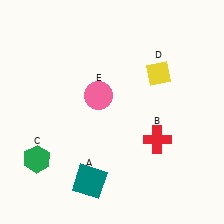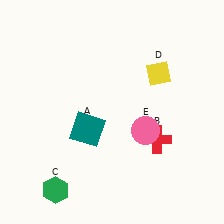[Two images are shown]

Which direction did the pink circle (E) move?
The pink circle (E) moved right.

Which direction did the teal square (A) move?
The teal square (A) moved up.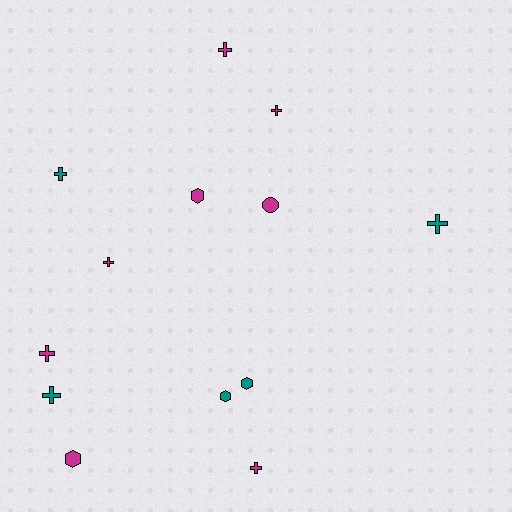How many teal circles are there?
There are no teal circles.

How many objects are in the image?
There are 13 objects.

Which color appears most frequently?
Magenta, with 8 objects.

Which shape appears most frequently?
Cross, with 8 objects.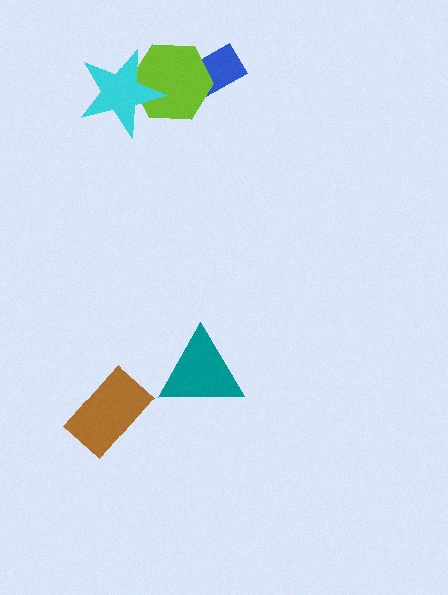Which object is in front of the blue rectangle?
The lime hexagon is in front of the blue rectangle.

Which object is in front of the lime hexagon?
The cyan star is in front of the lime hexagon.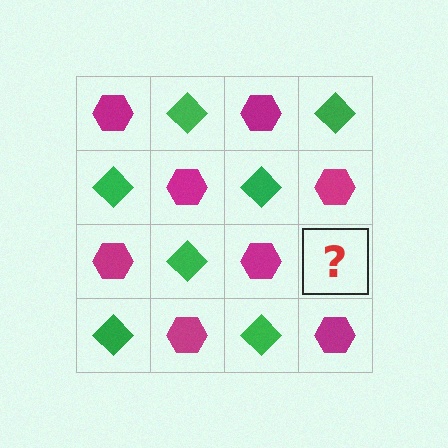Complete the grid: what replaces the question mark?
The question mark should be replaced with a green diamond.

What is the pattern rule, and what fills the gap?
The rule is that it alternates magenta hexagon and green diamond in a checkerboard pattern. The gap should be filled with a green diamond.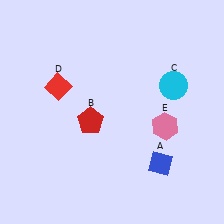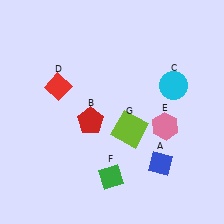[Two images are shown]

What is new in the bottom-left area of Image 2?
A green diamond (F) was added in the bottom-left area of Image 2.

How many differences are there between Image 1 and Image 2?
There are 2 differences between the two images.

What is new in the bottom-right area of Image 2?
A lime square (G) was added in the bottom-right area of Image 2.